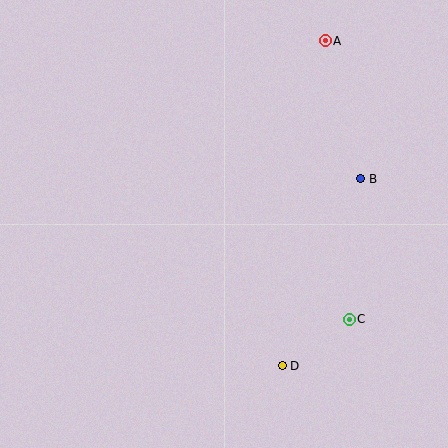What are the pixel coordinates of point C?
Point C is at (349, 320).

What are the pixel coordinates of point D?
Point D is at (282, 366).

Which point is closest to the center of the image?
Point B at (361, 179) is closest to the center.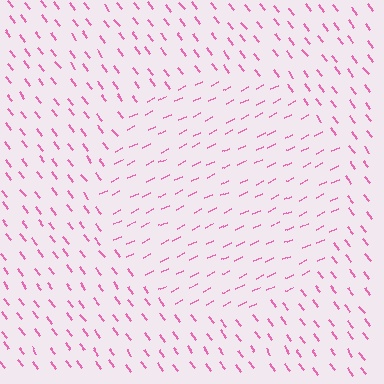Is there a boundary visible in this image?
Yes, there is a texture boundary formed by a change in line orientation.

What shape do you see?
I see a circle.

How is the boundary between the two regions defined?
The boundary is defined purely by a change in line orientation (approximately 79 degrees difference). All lines are the same color and thickness.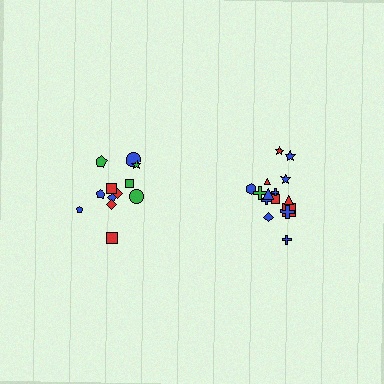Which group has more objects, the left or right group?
The right group.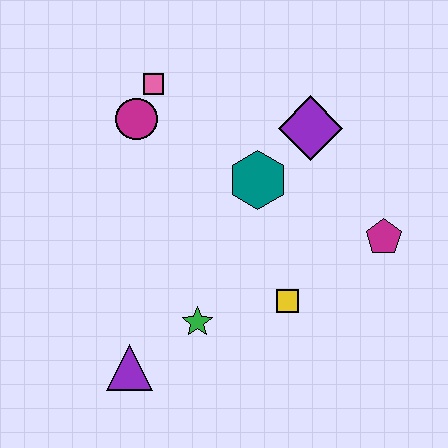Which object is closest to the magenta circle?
The pink square is closest to the magenta circle.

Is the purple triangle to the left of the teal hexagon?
Yes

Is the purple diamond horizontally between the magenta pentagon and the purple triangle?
Yes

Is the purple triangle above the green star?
No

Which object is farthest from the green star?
The pink square is farthest from the green star.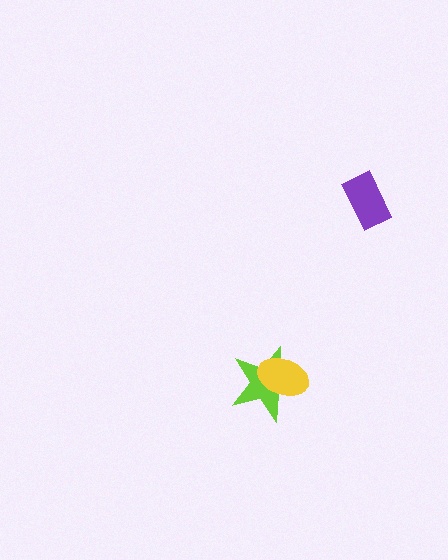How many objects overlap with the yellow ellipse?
1 object overlaps with the yellow ellipse.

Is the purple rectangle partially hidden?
No, no other shape covers it.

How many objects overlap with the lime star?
1 object overlaps with the lime star.